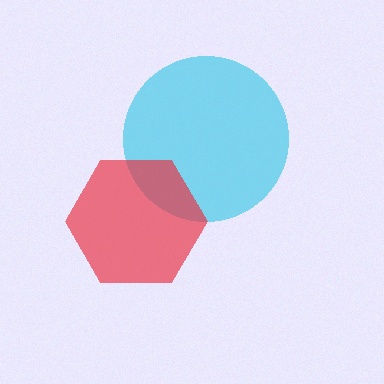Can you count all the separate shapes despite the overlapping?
Yes, there are 2 separate shapes.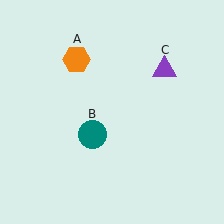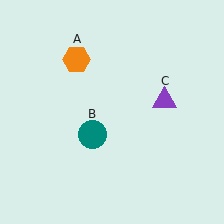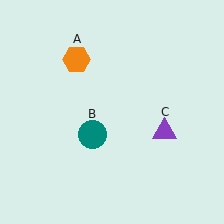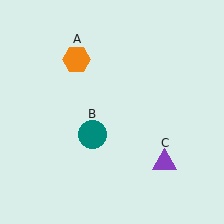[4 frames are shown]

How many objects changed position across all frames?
1 object changed position: purple triangle (object C).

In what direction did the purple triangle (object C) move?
The purple triangle (object C) moved down.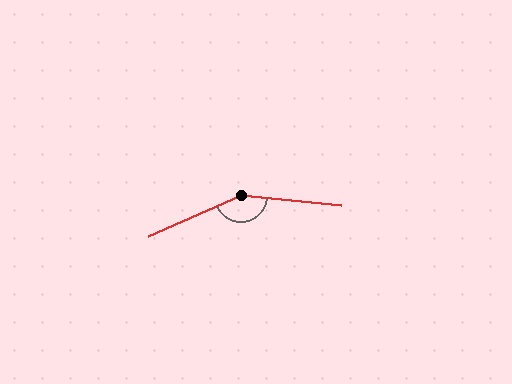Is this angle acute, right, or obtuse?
It is obtuse.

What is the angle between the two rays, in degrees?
Approximately 150 degrees.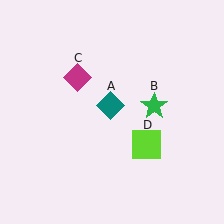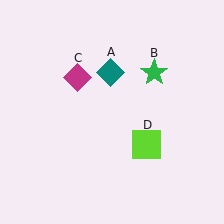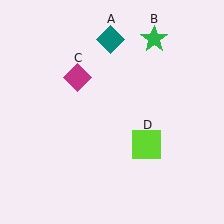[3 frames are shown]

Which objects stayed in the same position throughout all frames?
Magenta diamond (object C) and lime square (object D) remained stationary.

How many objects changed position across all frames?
2 objects changed position: teal diamond (object A), green star (object B).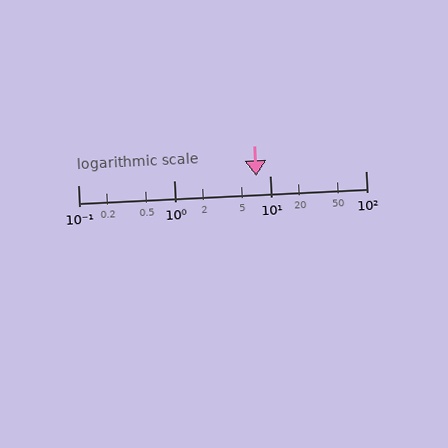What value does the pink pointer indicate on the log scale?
The pointer indicates approximately 7.3.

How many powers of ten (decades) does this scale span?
The scale spans 3 decades, from 0.1 to 100.